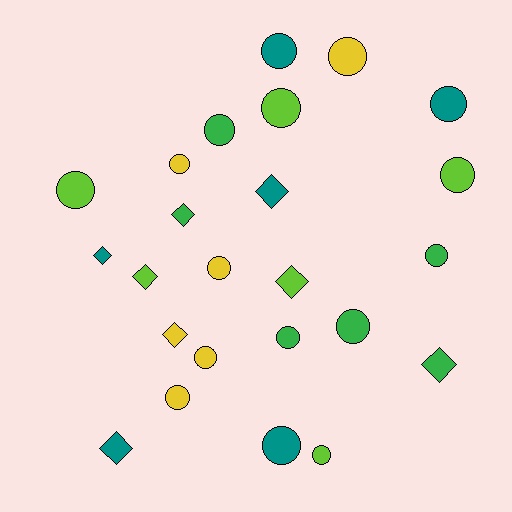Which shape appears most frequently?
Circle, with 16 objects.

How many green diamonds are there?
There are 2 green diamonds.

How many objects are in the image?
There are 24 objects.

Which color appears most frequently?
Yellow, with 6 objects.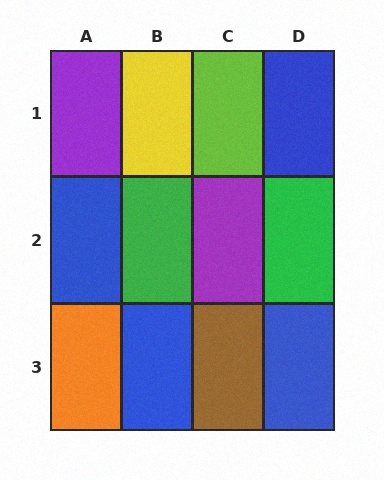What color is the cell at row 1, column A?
Purple.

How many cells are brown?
1 cell is brown.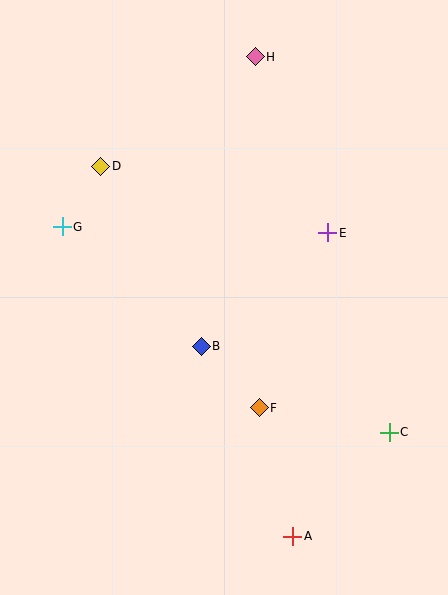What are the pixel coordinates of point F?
Point F is at (259, 408).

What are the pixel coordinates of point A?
Point A is at (293, 536).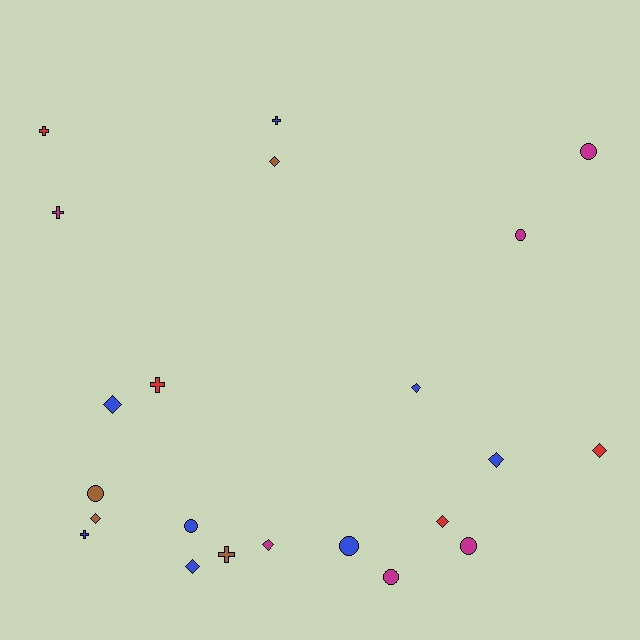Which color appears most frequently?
Blue, with 8 objects.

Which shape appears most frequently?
Diamond, with 9 objects.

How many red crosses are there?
There are 2 red crosses.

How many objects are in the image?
There are 22 objects.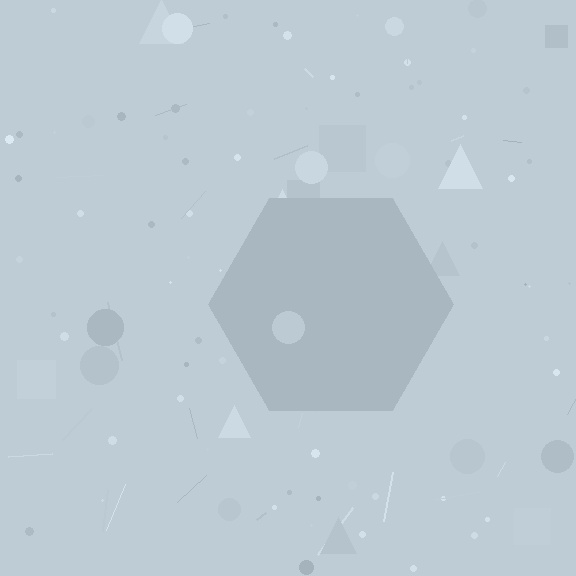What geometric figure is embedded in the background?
A hexagon is embedded in the background.